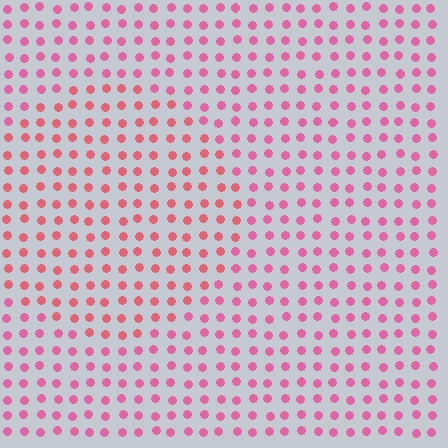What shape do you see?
I see a circle.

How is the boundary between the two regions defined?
The boundary is defined purely by a slight shift in hue (about 22 degrees). Spacing, size, and orientation are identical on both sides.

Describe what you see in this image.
The image is filled with small pink elements in a uniform arrangement. A circle-shaped region is visible where the elements are tinted to a slightly different hue, forming a subtle color boundary.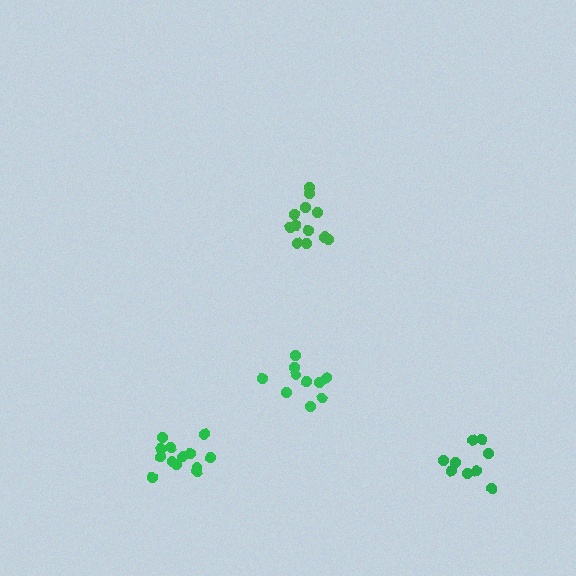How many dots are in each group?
Group 1: 13 dots, Group 2: 10 dots, Group 3: 13 dots, Group 4: 9 dots (45 total).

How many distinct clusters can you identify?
There are 4 distinct clusters.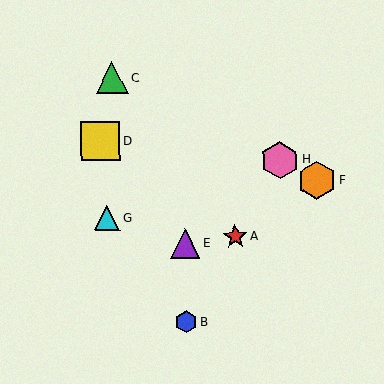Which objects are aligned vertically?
Objects B, E are aligned vertically.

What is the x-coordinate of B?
Object B is at x≈186.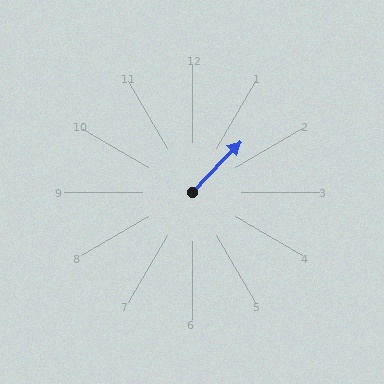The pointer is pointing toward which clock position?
Roughly 1 o'clock.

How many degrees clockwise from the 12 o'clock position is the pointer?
Approximately 43 degrees.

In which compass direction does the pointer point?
Northeast.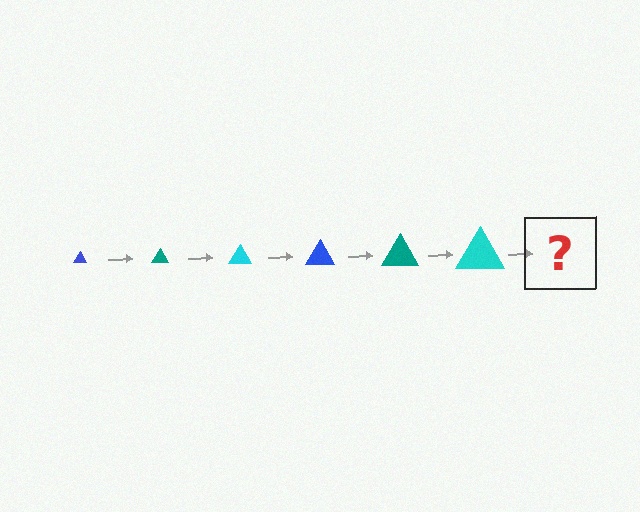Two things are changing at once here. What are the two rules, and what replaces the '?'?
The two rules are that the triangle grows larger each step and the color cycles through blue, teal, and cyan. The '?' should be a blue triangle, larger than the previous one.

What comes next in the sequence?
The next element should be a blue triangle, larger than the previous one.